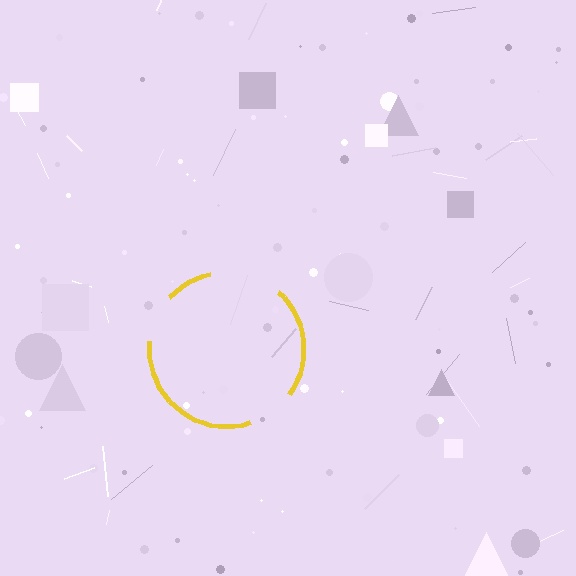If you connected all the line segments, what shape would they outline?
They would outline a circle.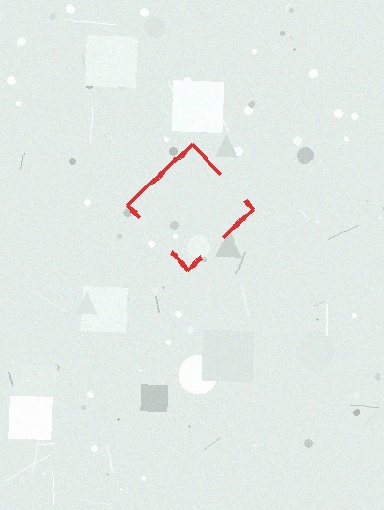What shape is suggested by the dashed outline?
The dashed outline suggests a diamond.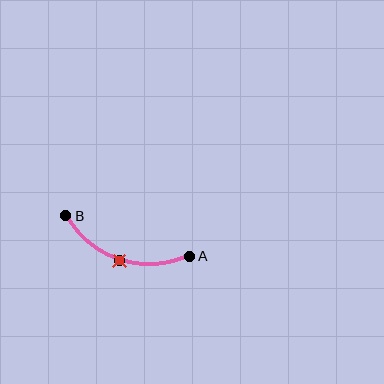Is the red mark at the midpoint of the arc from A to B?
Yes. The red mark lies on the arc at equal arc-length from both A and B — it is the arc midpoint.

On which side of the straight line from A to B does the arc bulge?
The arc bulges below the straight line connecting A and B.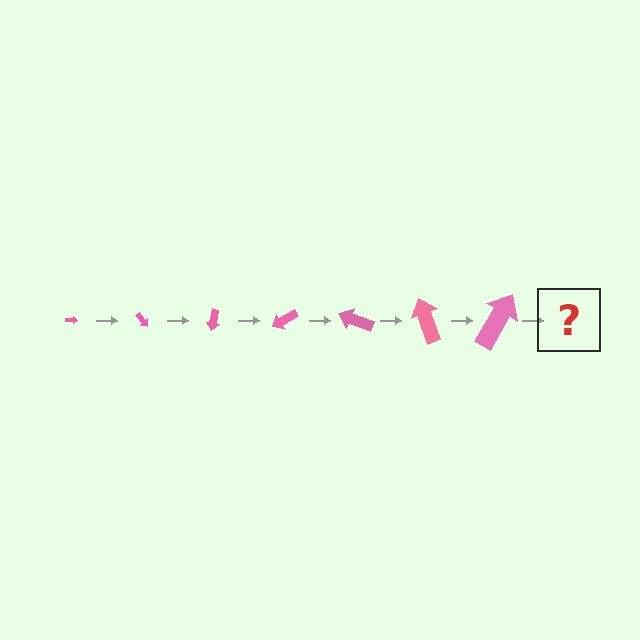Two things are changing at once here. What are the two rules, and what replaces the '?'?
The two rules are that the arrow grows larger each step and it rotates 50 degrees each step. The '?' should be an arrow, larger than the previous one and rotated 350 degrees from the start.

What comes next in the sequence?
The next element should be an arrow, larger than the previous one and rotated 350 degrees from the start.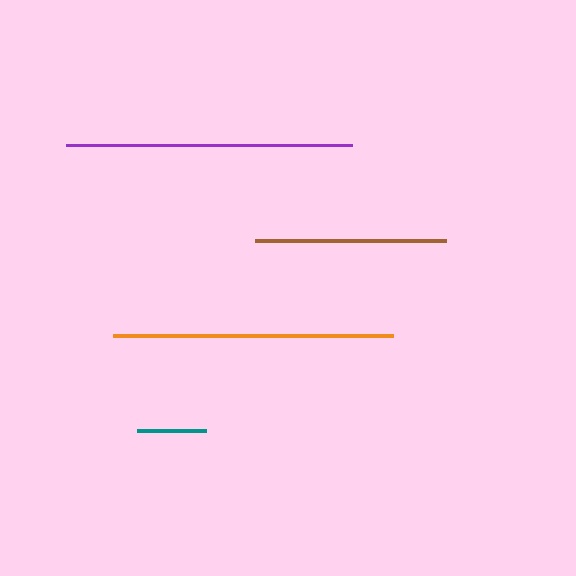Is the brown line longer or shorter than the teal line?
The brown line is longer than the teal line.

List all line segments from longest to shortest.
From longest to shortest: purple, orange, brown, teal.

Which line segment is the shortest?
The teal line is the shortest at approximately 69 pixels.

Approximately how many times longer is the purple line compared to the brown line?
The purple line is approximately 1.5 times the length of the brown line.